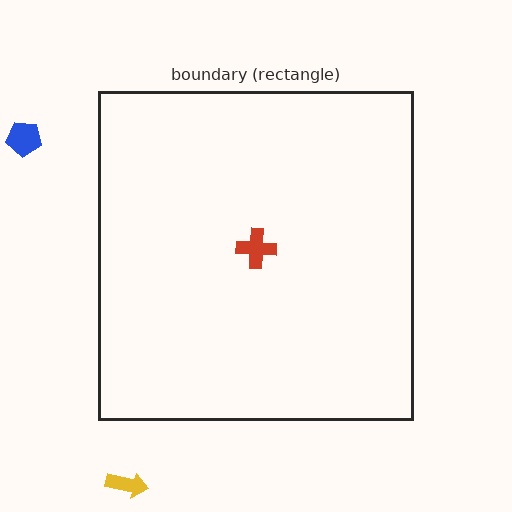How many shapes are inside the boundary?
1 inside, 2 outside.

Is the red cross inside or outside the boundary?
Inside.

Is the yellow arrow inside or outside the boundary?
Outside.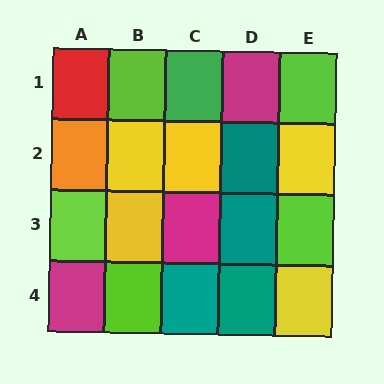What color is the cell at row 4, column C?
Teal.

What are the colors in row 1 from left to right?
Red, lime, green, magenta, lime.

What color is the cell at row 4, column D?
Teal.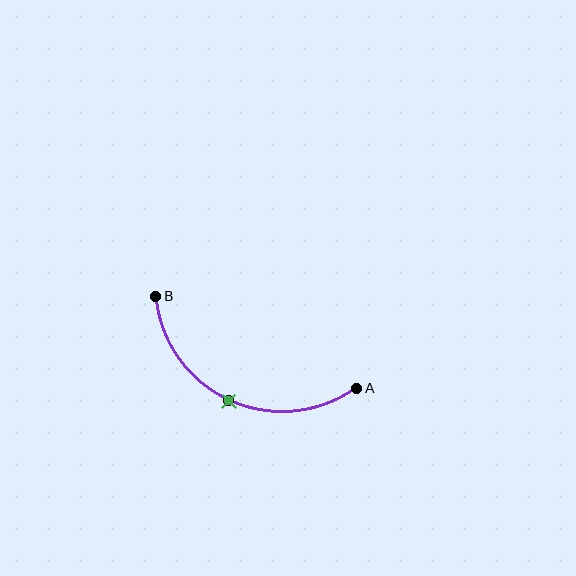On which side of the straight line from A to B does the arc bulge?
The arc bulges below the straight line connecting A and B.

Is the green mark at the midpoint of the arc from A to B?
Yes. The green mark lies on the arc at equal arc-length from both A and B — it is the arc midpoint.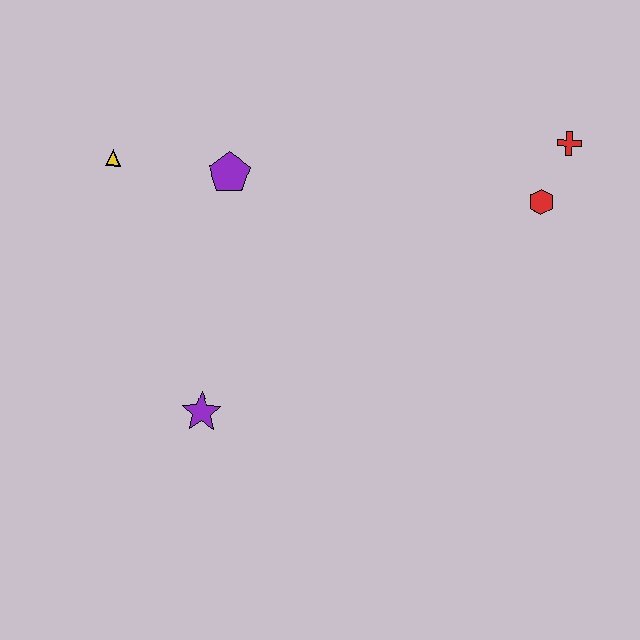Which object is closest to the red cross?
The red hexagon is closest to the red cross.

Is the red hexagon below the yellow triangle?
Yes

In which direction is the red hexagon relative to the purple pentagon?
The red hexagon is to the right of the purple pentagon.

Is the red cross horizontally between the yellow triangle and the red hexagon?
No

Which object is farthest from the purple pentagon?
The red cross is farthest from the purple pentagon.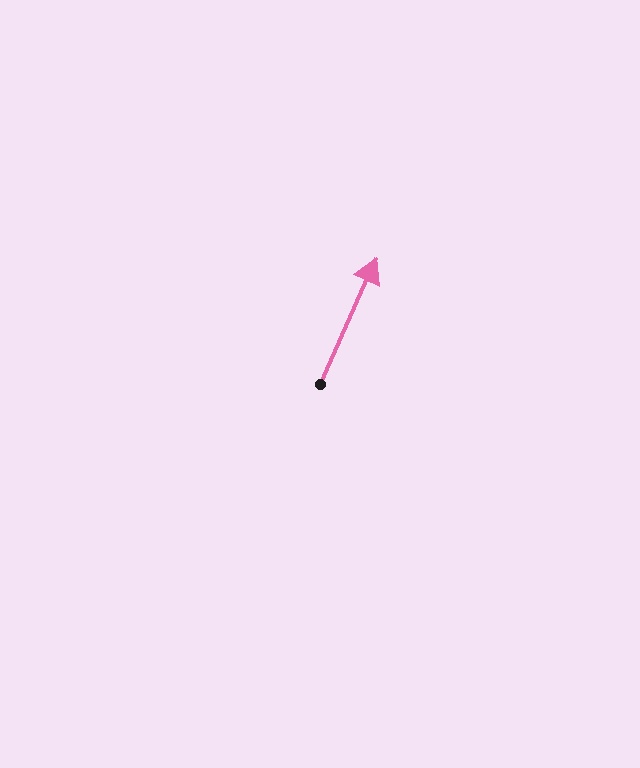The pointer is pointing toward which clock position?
Roughly 1 o'clock.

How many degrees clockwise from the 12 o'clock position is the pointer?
Approximately 24 degrees.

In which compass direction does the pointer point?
Northeast.